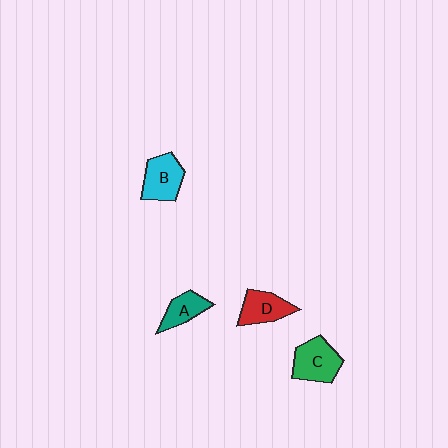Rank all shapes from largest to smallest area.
From largest to smallest: C (green), B (cyan), D (red), A (teal).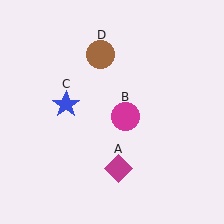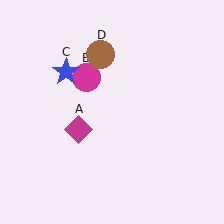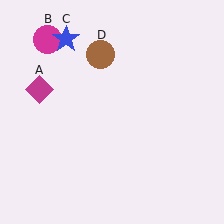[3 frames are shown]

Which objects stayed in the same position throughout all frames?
Brown circle (object D) remained stationary.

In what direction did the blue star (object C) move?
The blue star (object C) moved up.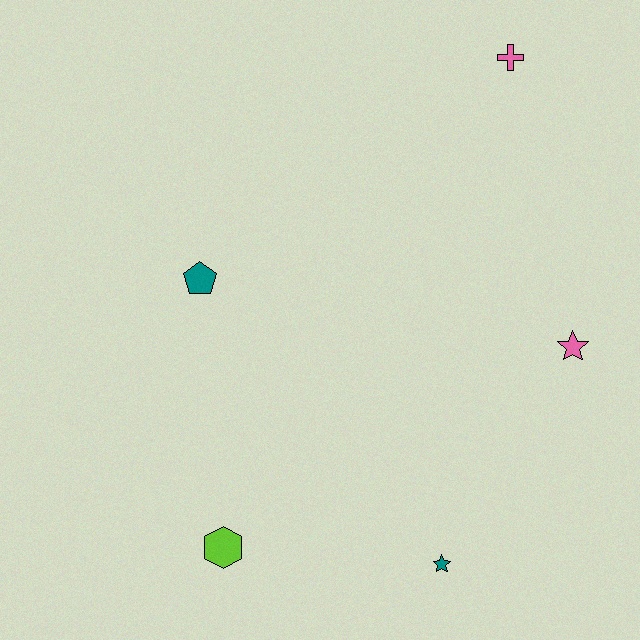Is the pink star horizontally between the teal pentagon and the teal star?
No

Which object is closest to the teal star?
The lime hexagon is closest to the teal star.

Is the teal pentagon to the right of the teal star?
No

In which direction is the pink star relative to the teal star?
The pink star is above the teal star.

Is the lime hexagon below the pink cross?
Yes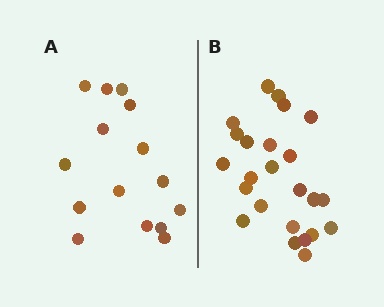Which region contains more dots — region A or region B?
Region B (the right region) has more dots.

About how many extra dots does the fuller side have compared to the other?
Region B has roughly 8 or so more dots than region A.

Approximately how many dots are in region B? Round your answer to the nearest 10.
About 20 dots. (The exact count is 24, which rounds to 20.)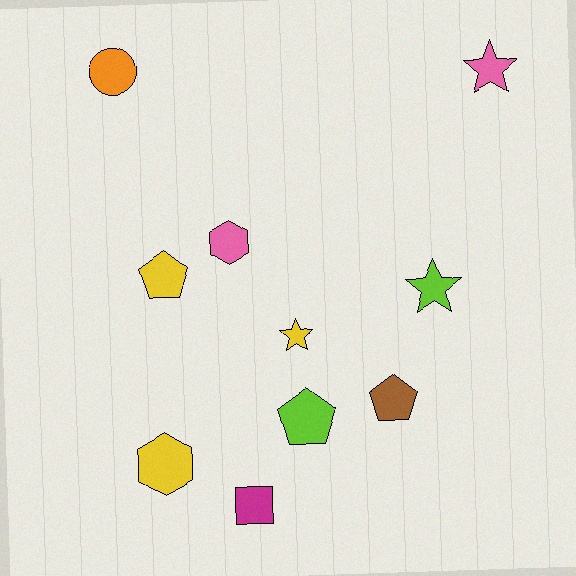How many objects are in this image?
There are 10 objects.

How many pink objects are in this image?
There are 2 pink objects.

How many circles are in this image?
There is 1 circle.